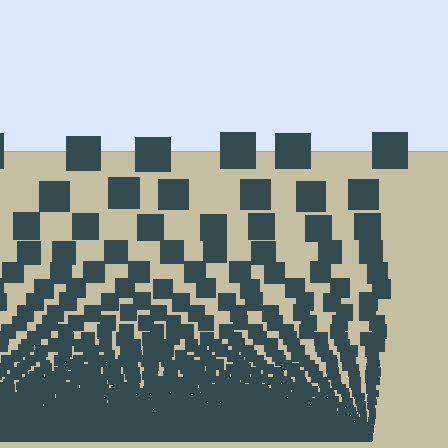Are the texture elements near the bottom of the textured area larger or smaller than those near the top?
Smaller. The gradient is inverted — elements near the bottom are smaller and denser.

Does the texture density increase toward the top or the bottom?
Density increases toward the bottom.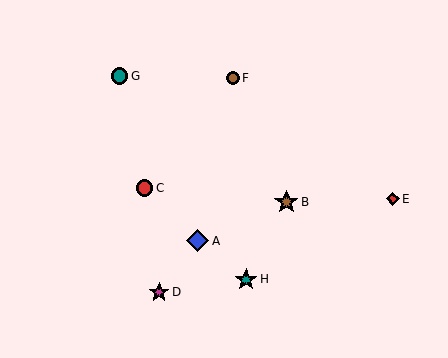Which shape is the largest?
The brown star (labeled B) is the largest.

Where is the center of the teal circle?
The center of the teal circle is at (120, 76).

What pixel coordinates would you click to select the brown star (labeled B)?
Click at (286, 202) to select the brown star B.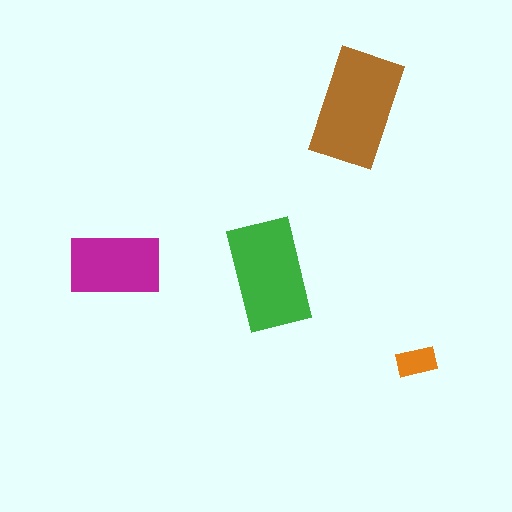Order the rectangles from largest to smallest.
the brown one, the green one, the magenta one, the orange one.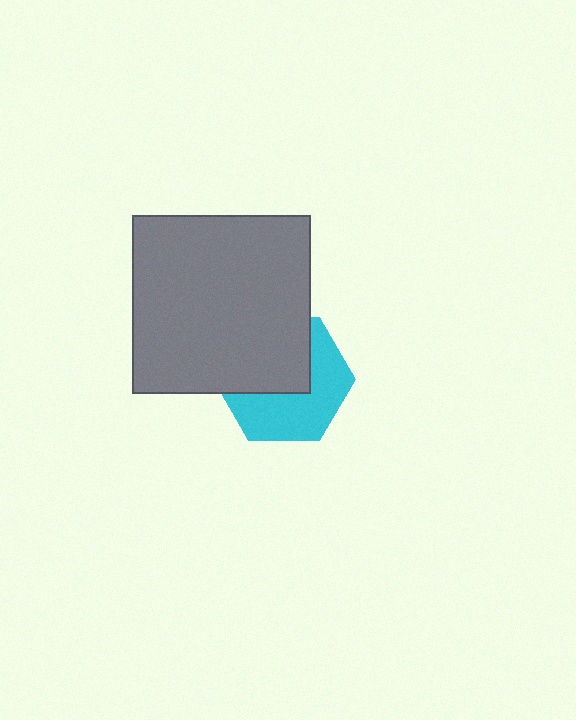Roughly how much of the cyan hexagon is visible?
About half of it is visible (roughly 52%).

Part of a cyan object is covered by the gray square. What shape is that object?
It is a hexagon.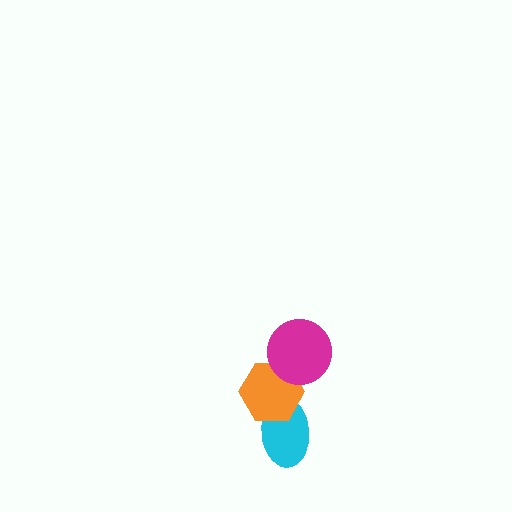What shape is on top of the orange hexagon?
The magenta circle is on top of the orange hexagon.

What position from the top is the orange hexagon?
The orange hexagon is 2nd from the top.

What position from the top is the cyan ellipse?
The cyan ellipse is 3rd from the top.